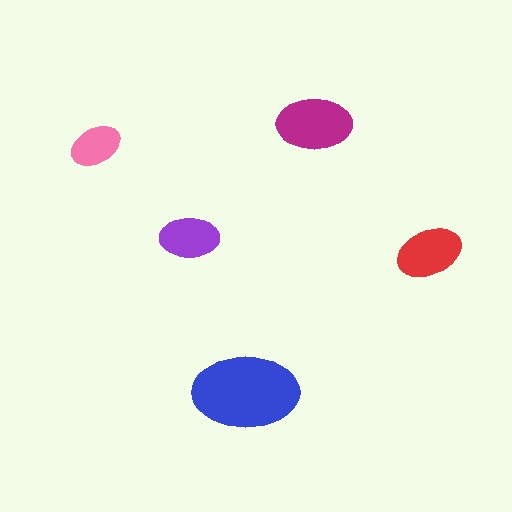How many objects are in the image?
There are 5 objects in the image.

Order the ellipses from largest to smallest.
the blue one, the magenta one, the red one, the purple one, the pink one.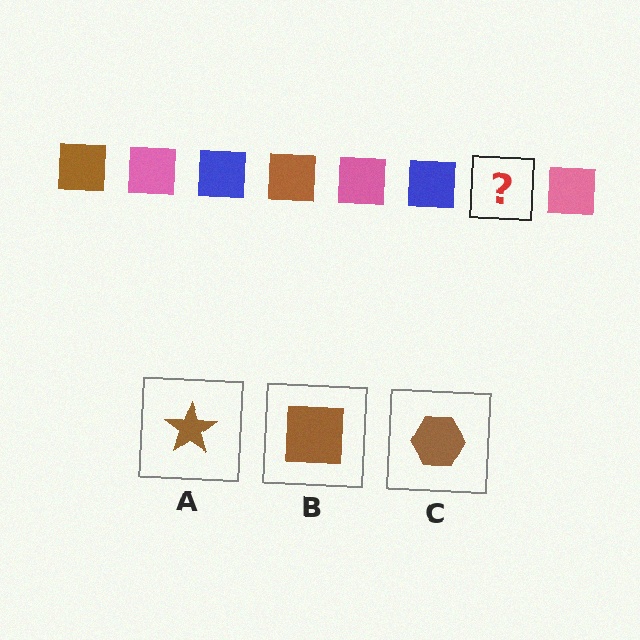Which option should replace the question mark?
Option B.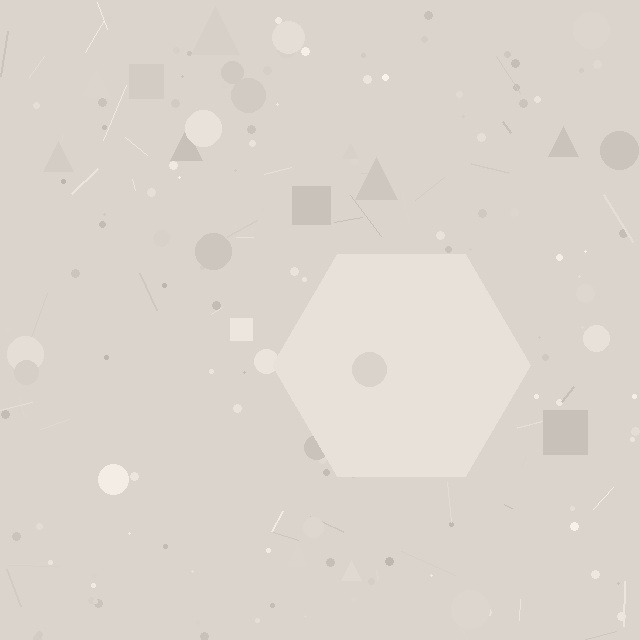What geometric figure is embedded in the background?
A hexagon is embedded in the background.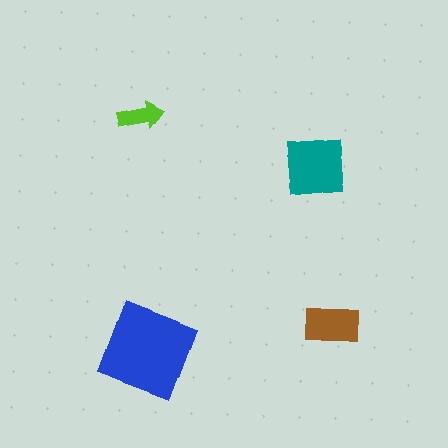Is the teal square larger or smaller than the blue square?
Smaller.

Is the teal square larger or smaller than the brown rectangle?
Larger.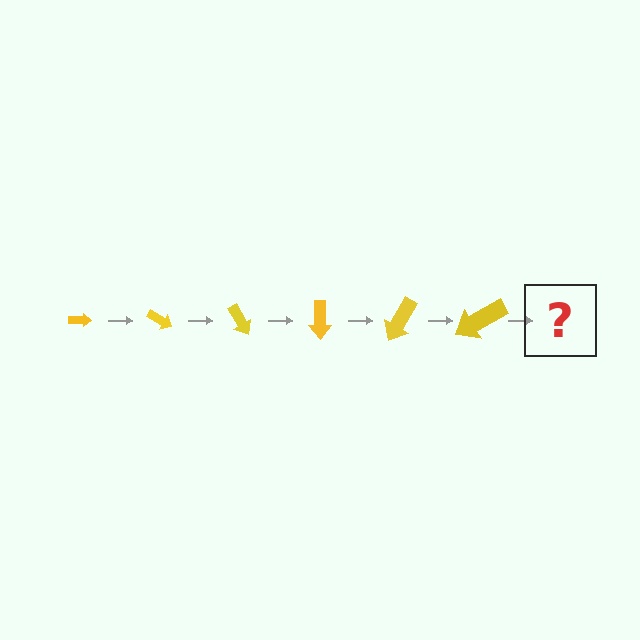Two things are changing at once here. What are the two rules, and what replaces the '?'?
The two rules are that the arrow grows larger each step and it rotates 30 degrees each step. The '?' should be an arrow, larger than the previous one and rotated 180 degrees from the start.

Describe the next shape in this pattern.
It should be an arrow, larger than the previous one and rotated 180 degrees from the start.